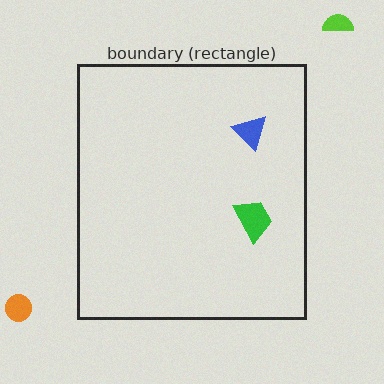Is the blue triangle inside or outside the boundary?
Inside.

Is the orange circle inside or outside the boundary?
Outside.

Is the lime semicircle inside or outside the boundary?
Outside.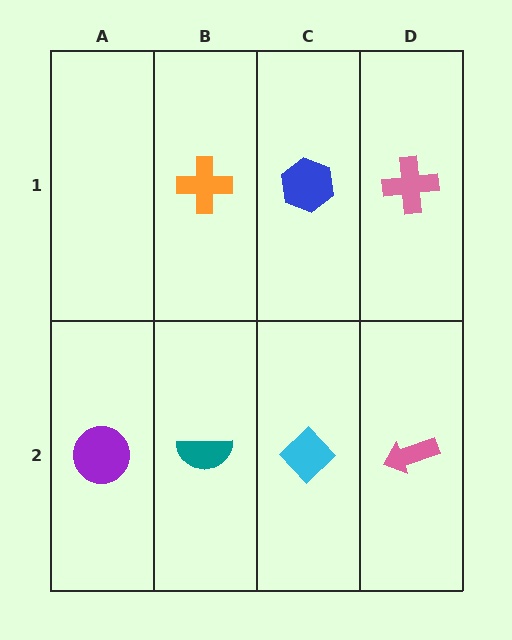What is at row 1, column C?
A blue hexagon.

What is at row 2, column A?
A purple circle.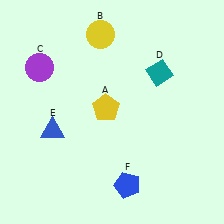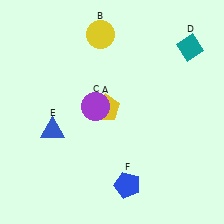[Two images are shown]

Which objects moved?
The objects that moved are: the purple circle (C), the teal diamond (D).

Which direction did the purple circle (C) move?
The purple circle (C) moved right.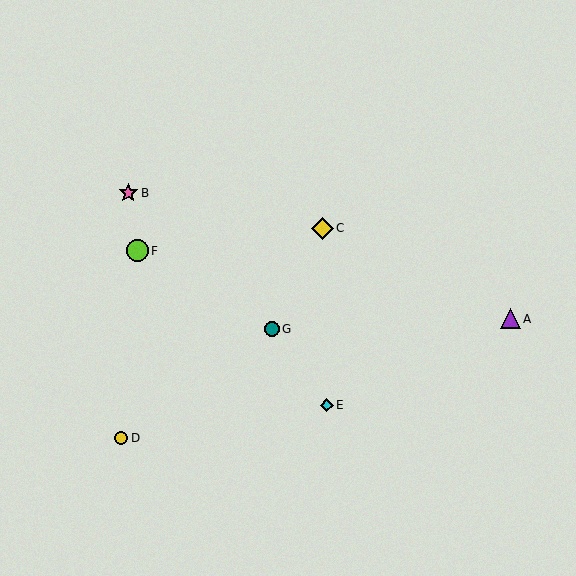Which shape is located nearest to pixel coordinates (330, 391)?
The cyan diamond (labeled E) at (327, 405) is nearest to that location.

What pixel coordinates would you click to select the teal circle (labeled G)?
Click at (272, 329) to select the teal circle G.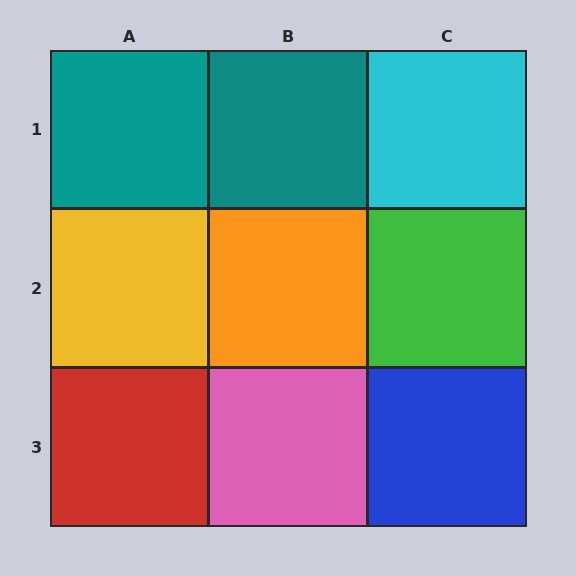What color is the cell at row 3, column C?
Blue.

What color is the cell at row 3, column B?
Pink.